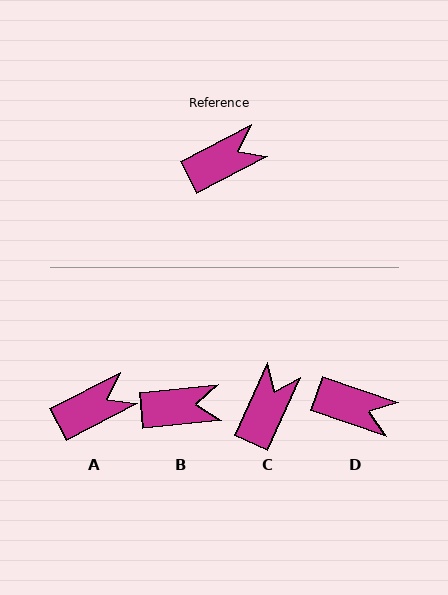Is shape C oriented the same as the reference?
No, it is off by about 38 degrees.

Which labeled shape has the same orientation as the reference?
A.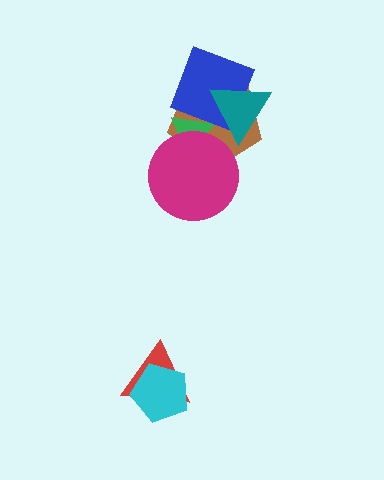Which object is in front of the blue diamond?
The teal triangle is in front of the blue diamond.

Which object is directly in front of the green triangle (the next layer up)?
The blue diamond is directly in front of the green triangle.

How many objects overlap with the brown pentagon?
4 objects overlap with the brown pentagon.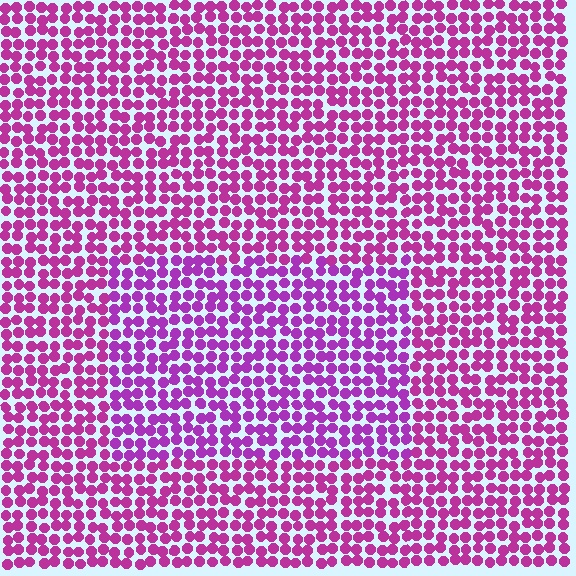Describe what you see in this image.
The image is filled with small magenta elements in a uniform arrangement. A rectangle-shaped region is visible where the elements are tinted to a slightly different hue, forming a subtle color boundary.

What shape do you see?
I see a rectangle.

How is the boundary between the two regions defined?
The boundary is defined purely by a slight shift in hue (about 21 degrees). Spacing, size, and orientation are identical on both sides.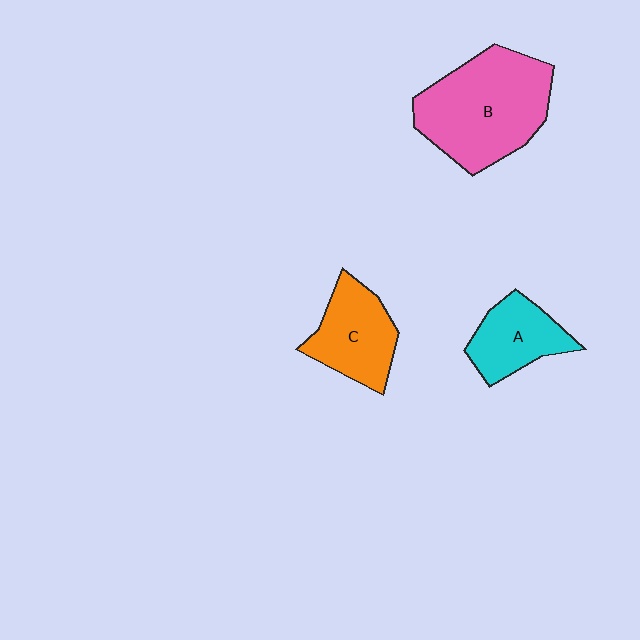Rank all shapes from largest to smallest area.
From largest to smallest: B (pink), C (orange), A (cyan).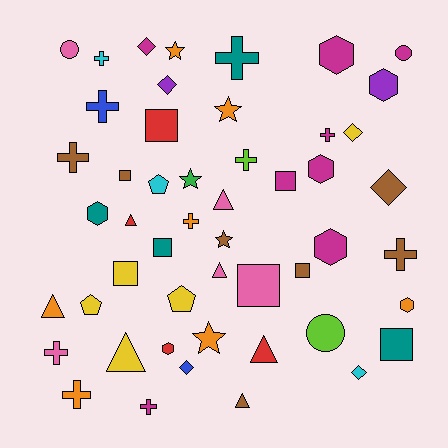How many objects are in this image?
There are 50 objects.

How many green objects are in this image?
There is 1 green object.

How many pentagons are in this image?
There are 3 pentagons.